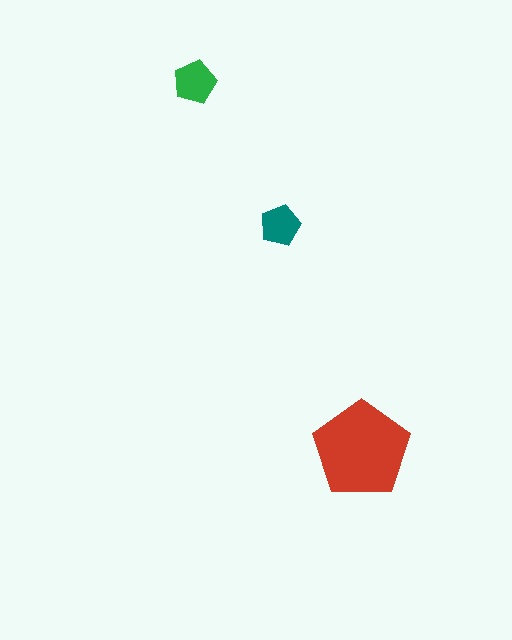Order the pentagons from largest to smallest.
the red one, the green one, the teal one.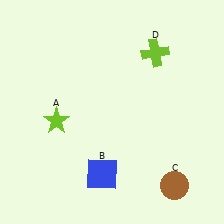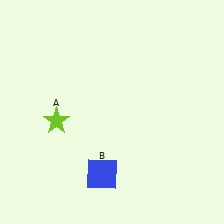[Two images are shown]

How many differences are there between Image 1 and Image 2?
There are 2 differences between the two images.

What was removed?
The lime cross (D), the brown circle (C) were removed in Image 2.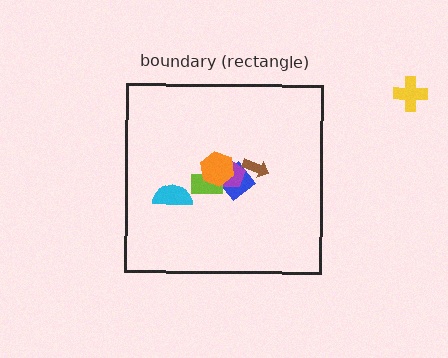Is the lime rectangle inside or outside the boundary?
Inside.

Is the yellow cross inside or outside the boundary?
Outside.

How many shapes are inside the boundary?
6 inside, 1 outside.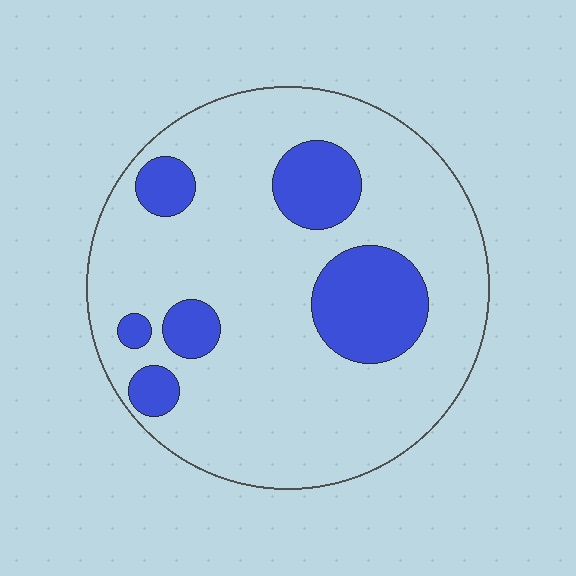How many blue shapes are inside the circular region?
6.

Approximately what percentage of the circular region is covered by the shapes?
Approximately 20%.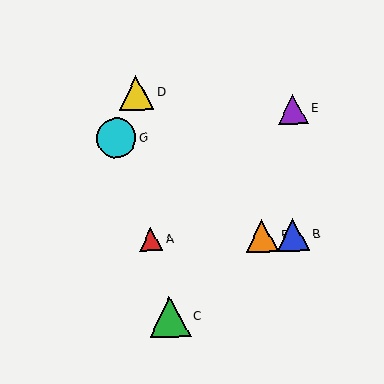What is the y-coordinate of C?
Object C is at y≈316.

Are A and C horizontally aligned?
No, A is at y≈239 and C is at y≈316.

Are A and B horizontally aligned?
Yes, both are at y≈239.